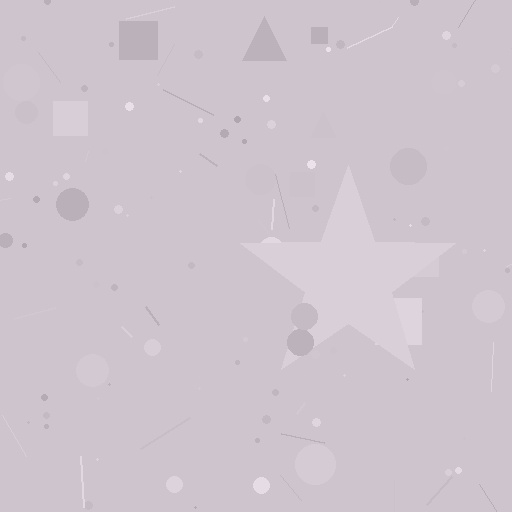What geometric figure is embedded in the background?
A star is embedded in the background.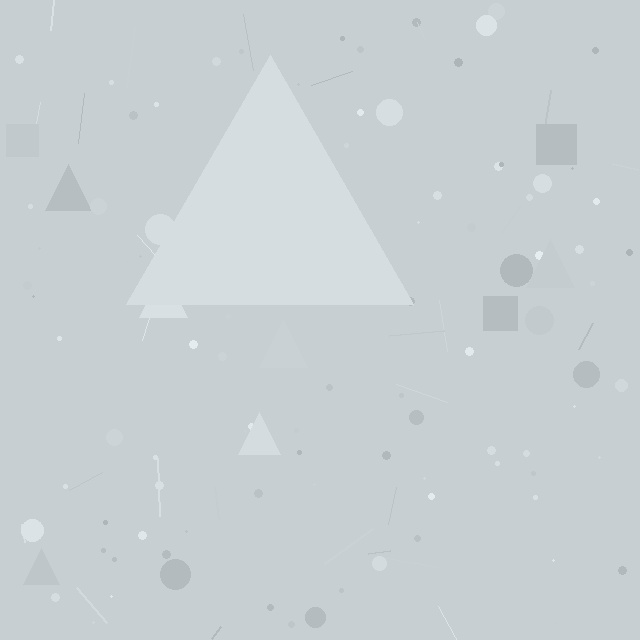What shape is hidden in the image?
A triangle is hidden in the image.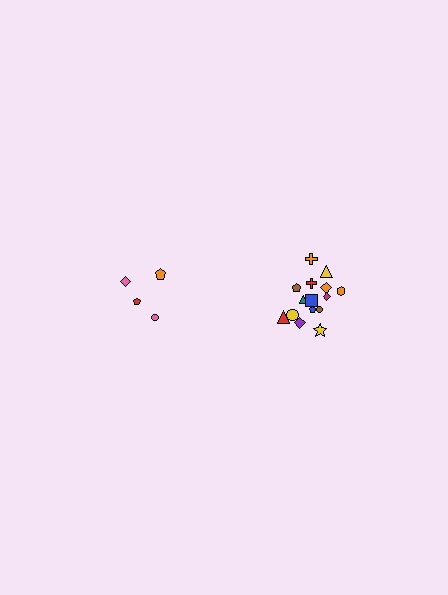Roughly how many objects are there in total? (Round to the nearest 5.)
Roughly 20 objects in total.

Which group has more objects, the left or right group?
The right group.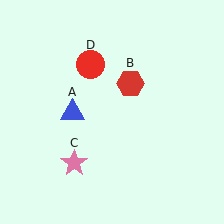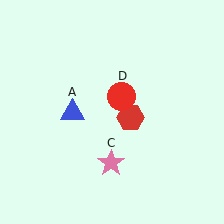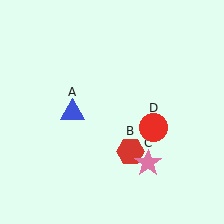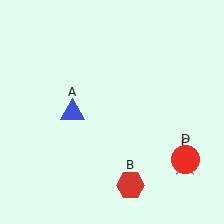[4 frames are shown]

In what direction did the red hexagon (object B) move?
The red hexagon (object B) moved down.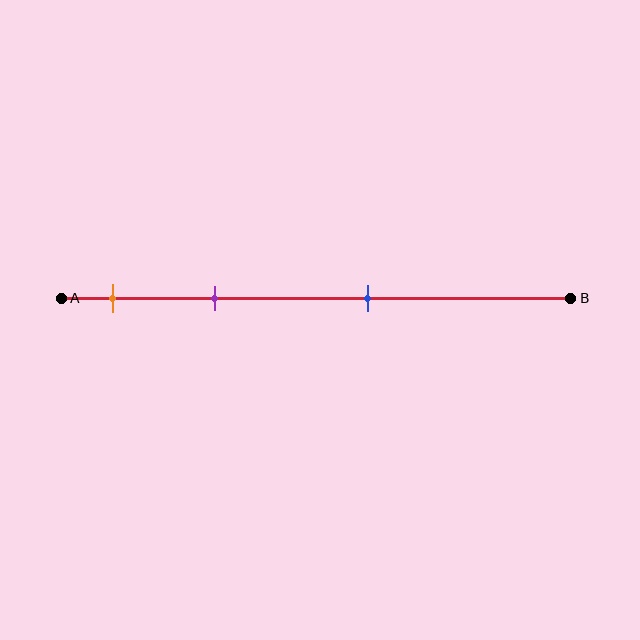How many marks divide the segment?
There are 3 marks dividing the segment.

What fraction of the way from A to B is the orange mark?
The orange mark is approximately 10% (0.1) of the way from A to B.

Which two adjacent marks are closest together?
The orange and purple marks are the closest adjacent pair.